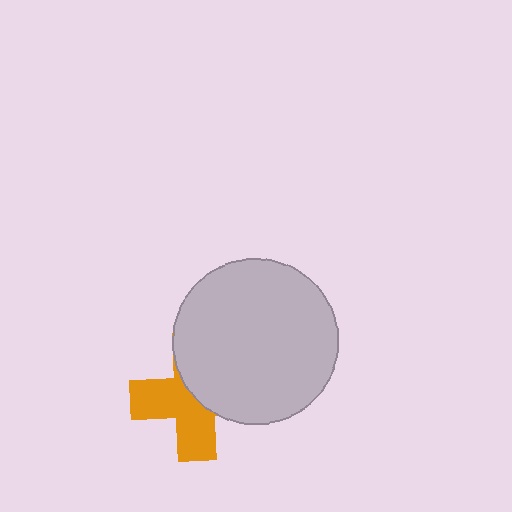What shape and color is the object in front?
The object in front is a light gray circle.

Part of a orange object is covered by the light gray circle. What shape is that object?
It is a cross.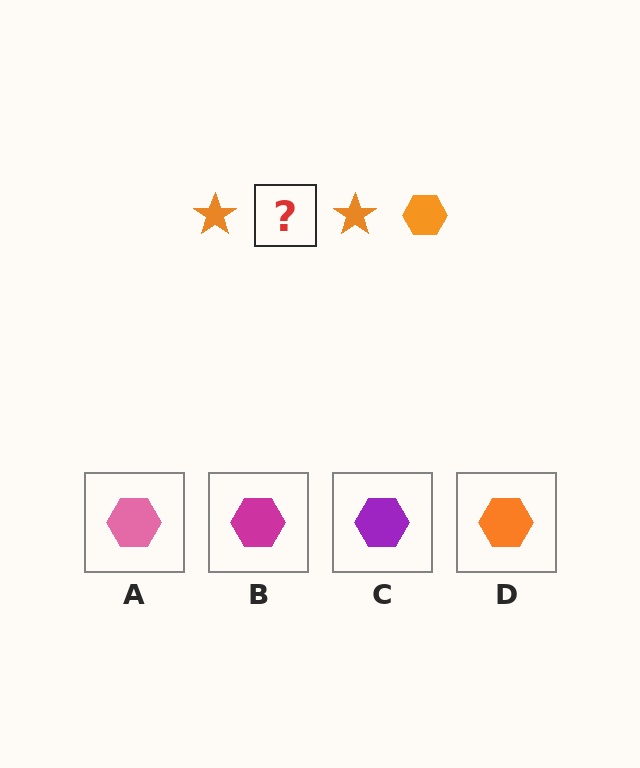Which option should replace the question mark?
Option D.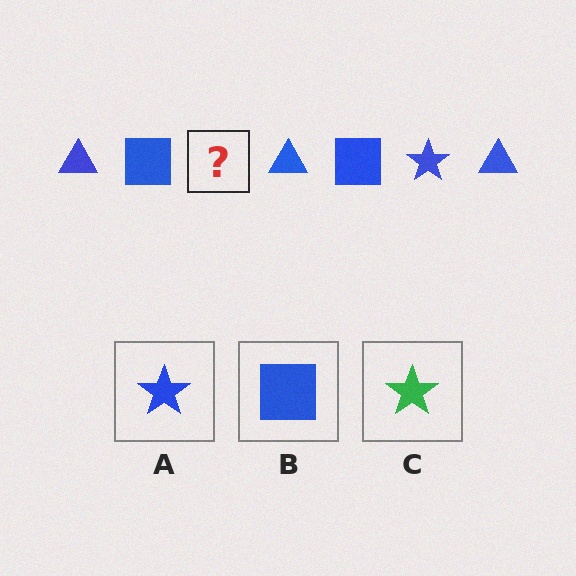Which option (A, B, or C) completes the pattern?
A.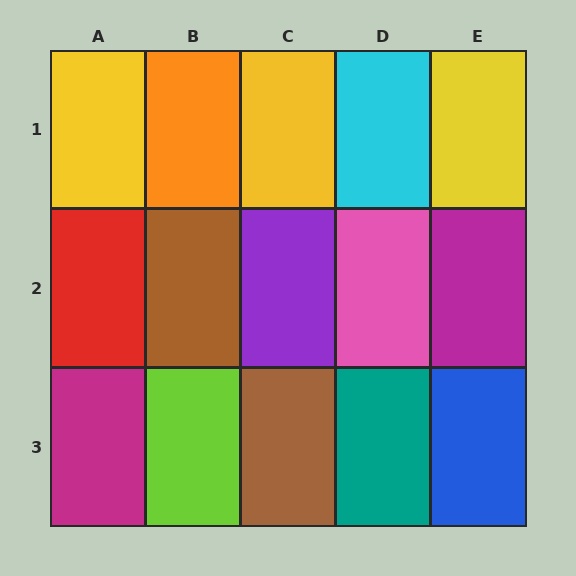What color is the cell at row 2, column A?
Red.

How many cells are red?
1 cell is red.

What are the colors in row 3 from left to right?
Magenta, lime, brown, teal, blue.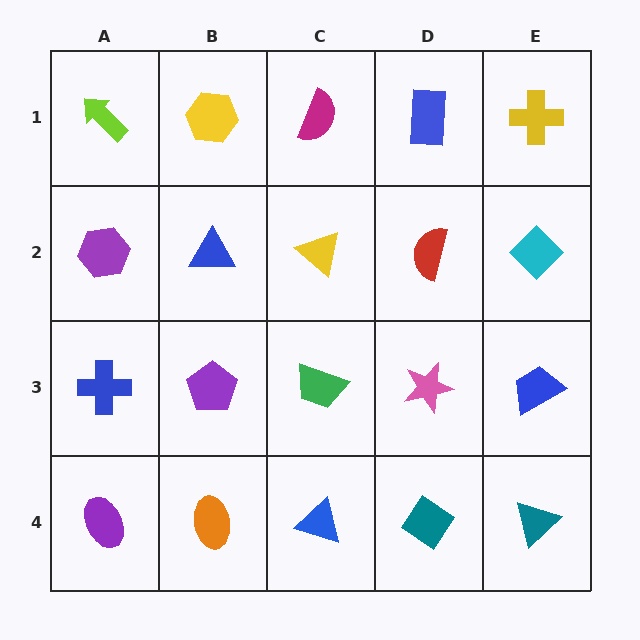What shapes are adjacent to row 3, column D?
A red semicircle (row 2, column D), a teal diamond (row 4, column D), a green trapezoid (row 3, column C), a blue trapezoid (row 3, column E).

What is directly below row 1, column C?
A yellow triangle.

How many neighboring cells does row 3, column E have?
3.